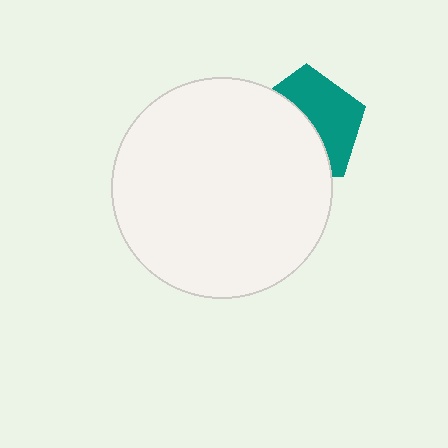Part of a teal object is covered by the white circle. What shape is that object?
It is a pentagon.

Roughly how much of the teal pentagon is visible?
About half of it is visible (roughly 49%).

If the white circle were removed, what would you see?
You would see the complete teal pentagon.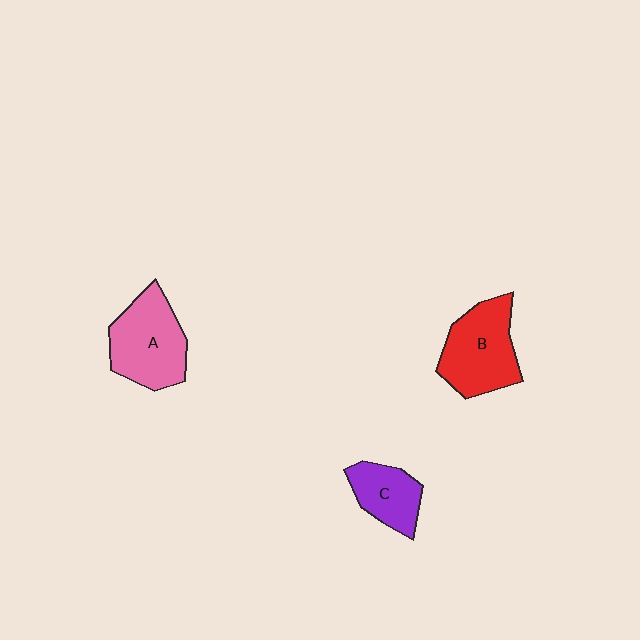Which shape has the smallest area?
Shape C (purple).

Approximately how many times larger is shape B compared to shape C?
Approximately 1.6 times.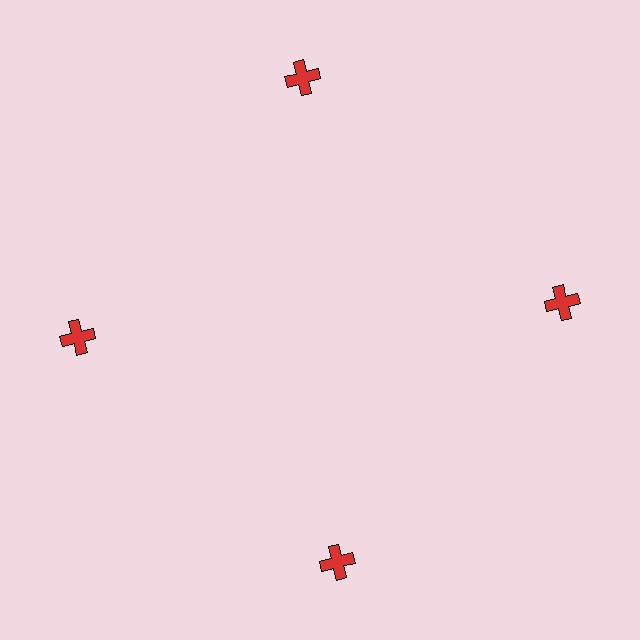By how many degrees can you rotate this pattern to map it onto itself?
The pattern maps onto itself every 90 degrees of rotation.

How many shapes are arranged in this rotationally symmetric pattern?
There are 4 shapes, arranged in 4 groups of 1.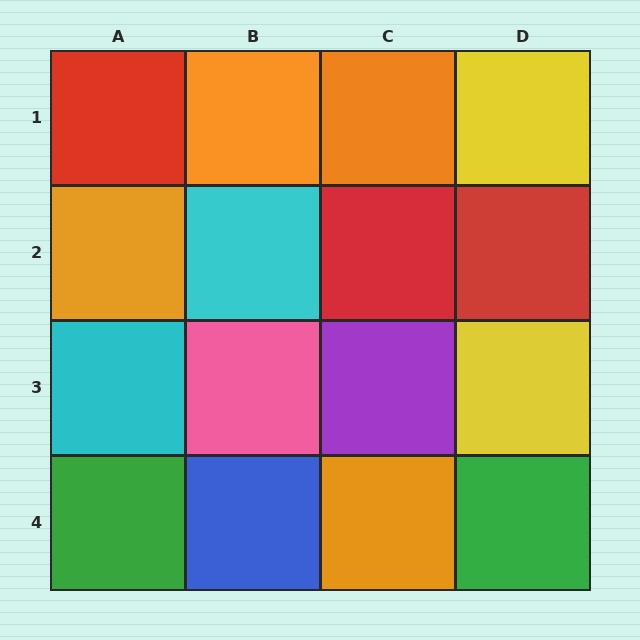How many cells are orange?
4 cells are orange.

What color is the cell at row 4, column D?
Green.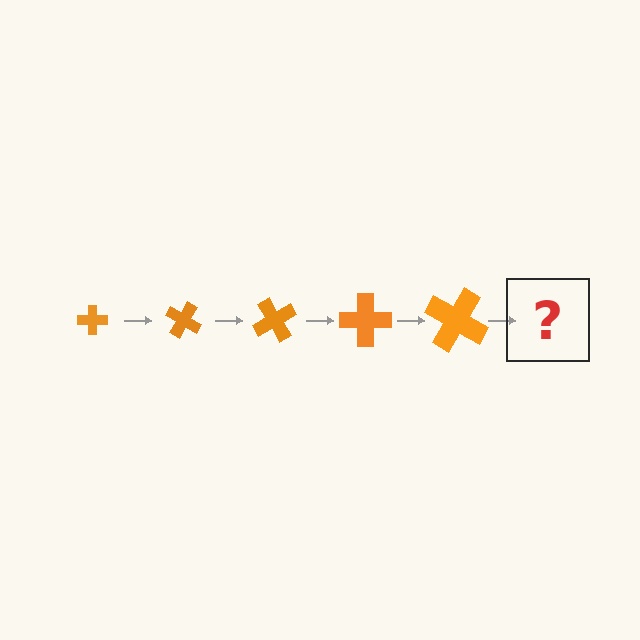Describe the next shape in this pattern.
It should be a cross, larger than the previous one and rotated 150 degrees from the start.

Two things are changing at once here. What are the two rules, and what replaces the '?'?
The two rules are that the cross grows larger each step and it rotates 30 degrees each step. The '?' should be a cross, larger than the previous one and rotated 150 degrees from the start.